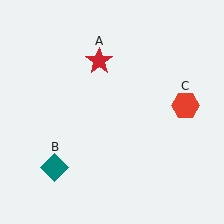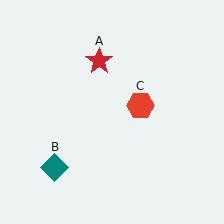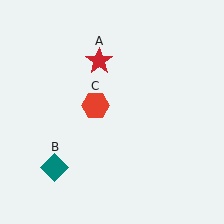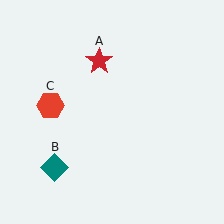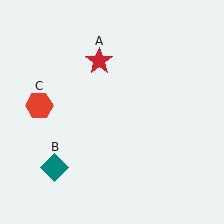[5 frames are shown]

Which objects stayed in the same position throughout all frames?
Red star (object A) and teal diamond (object B) remained stationary.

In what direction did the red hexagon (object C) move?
The red hexagon (object C) moved left.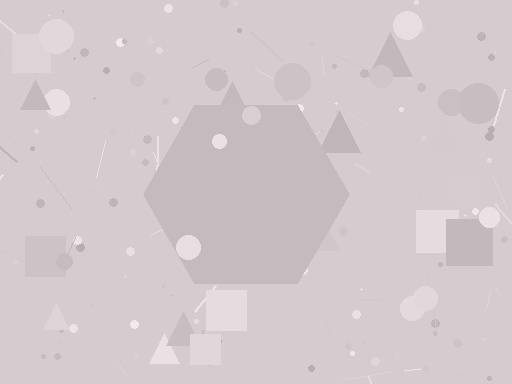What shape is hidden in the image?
A hexagon is hidden in the image.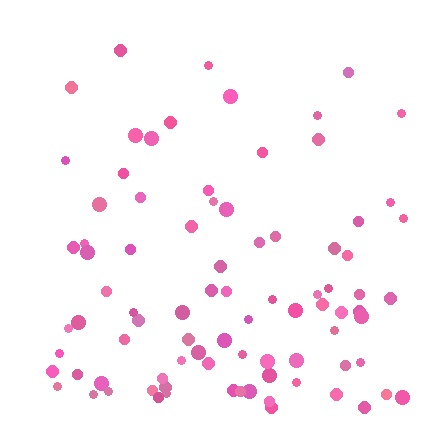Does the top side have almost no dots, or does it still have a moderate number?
Still a moderate number, just noticeably fewer than the bottom.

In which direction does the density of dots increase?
From top to bottom, with the bottom side densest.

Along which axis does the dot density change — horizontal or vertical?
Vertical.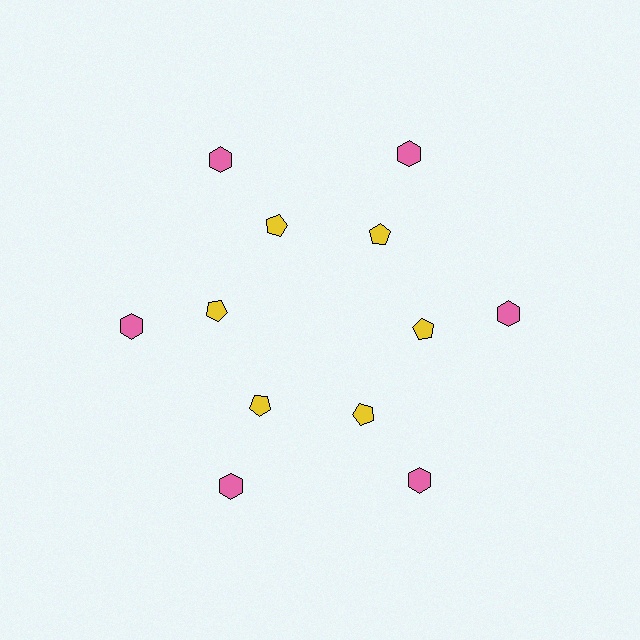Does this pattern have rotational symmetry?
Yes, this pattern has 6-fold rotational symmetry. It looks the same after rotating 60 degrees around the center.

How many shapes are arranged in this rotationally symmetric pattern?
There are 12 shapes, arranged in 6 groups of 2.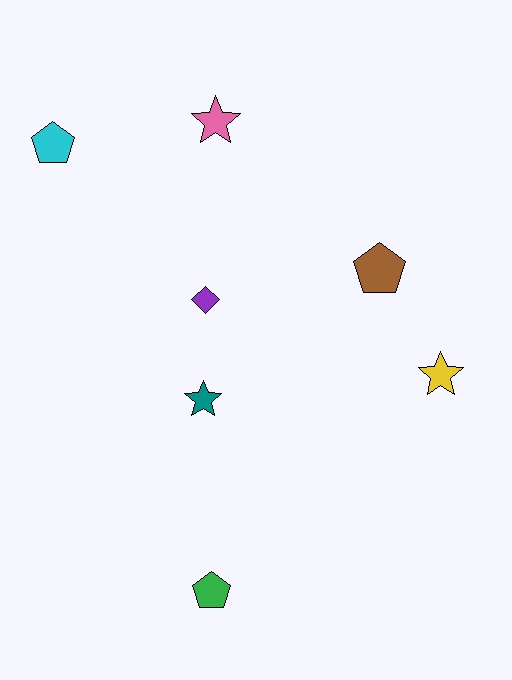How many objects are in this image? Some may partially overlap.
There are 7 objects.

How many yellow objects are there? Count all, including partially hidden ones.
There is 1 yellow object.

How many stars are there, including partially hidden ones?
There are 3 stars.